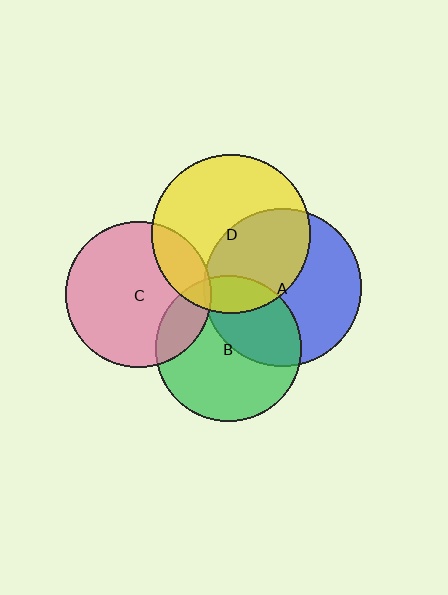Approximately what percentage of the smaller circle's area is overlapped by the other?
Approximately 45%.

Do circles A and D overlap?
Yes.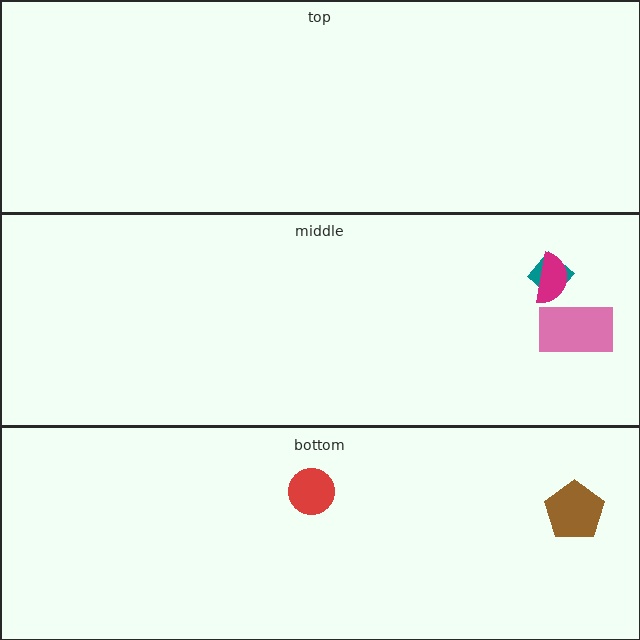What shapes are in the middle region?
The teal diamond, the pink rectangle, the magenta semicircle.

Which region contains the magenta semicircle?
The middle region.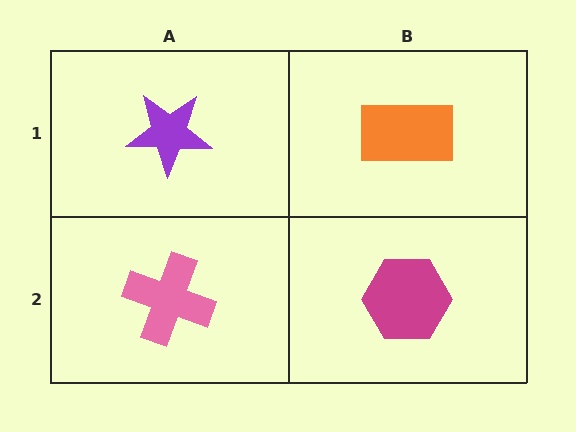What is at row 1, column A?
A purple star.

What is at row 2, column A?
A pink cross.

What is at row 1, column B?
An orange rectangle.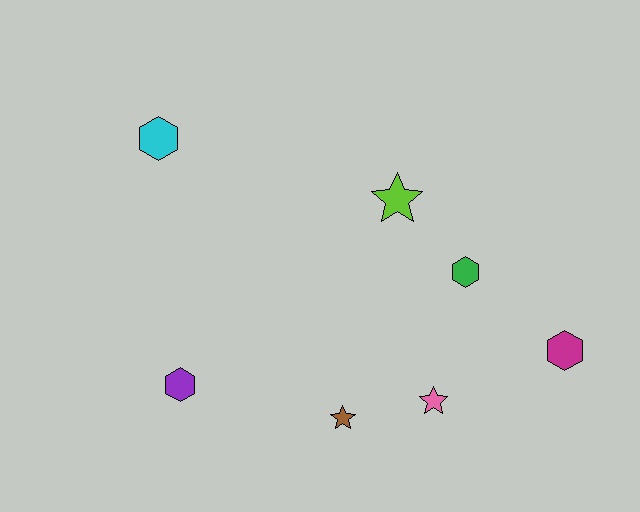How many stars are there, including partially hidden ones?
There are 3 stars.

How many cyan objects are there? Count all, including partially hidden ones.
There is 1 cyan object.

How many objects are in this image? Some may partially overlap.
There are 7 objects.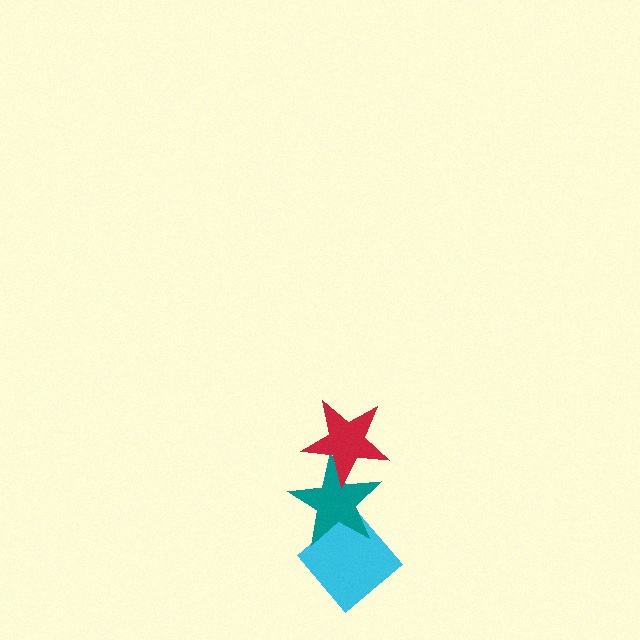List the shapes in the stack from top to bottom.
From top to bottom: the red star, the teal star, the cyan diamond.